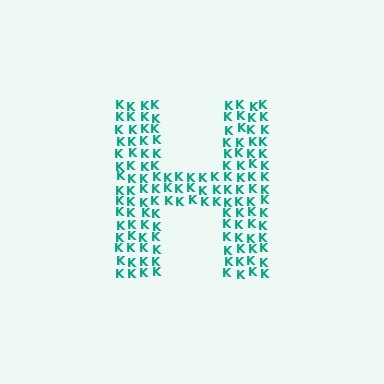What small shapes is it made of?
It is made of small letter K's.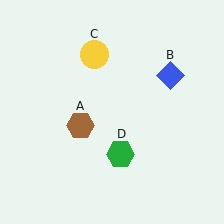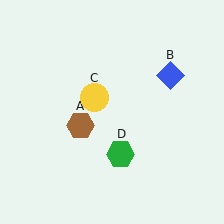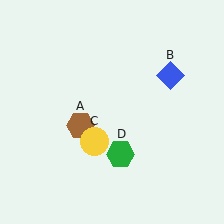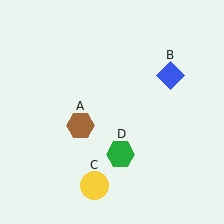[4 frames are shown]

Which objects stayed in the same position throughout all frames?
Brown hexagon (object A) and blue diamond (object B) and green hexagon (object D) remained stationary.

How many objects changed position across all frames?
1 object changed position: yellow circle (object C).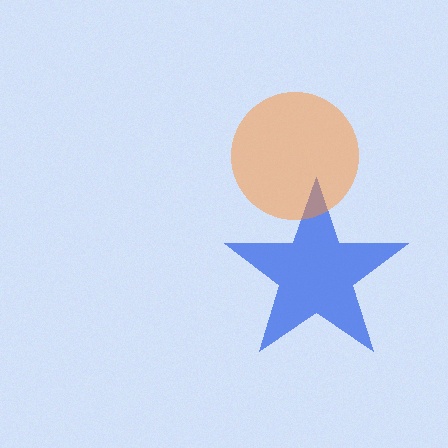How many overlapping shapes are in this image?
There are 2 overlapping shapes in the image.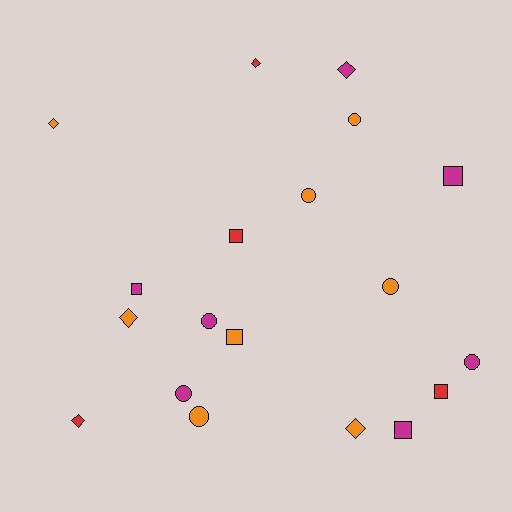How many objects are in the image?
There are 19 objects.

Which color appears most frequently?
Orange, with 8 objects.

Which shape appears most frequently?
Circle, with 7 objects.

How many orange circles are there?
There are 4 orange circles.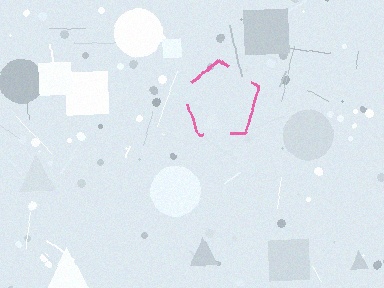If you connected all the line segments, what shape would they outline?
They would outline a pentagon.